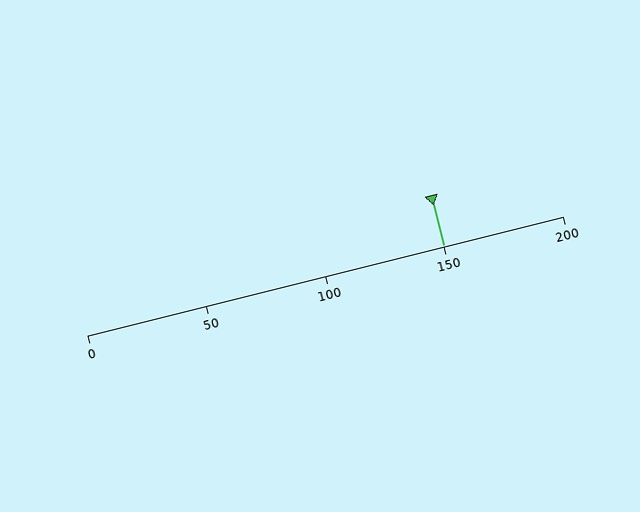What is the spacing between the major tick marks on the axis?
The major ticks are spaced 50 apart.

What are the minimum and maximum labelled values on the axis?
The axis runs from 0 to 200.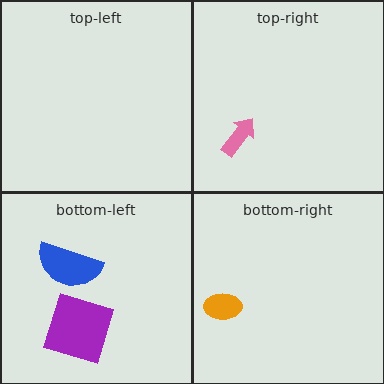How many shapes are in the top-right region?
1.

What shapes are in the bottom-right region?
The orange ellipse.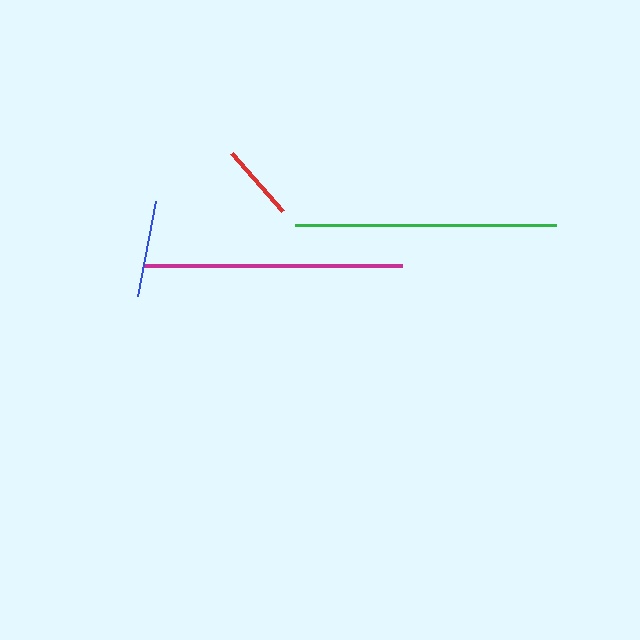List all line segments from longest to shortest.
From longest to shortest: green, magenta, blue, red.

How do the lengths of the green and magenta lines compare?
The green and magenta lines are approximately the same length.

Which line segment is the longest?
The green line is the longest at approximately 261 pixels.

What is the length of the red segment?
The red segment is approximately 77 pixels long.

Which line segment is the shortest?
The red line is the shortest at approximately 77 pixels.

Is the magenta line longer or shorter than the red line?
The magenta line is longer than the red line.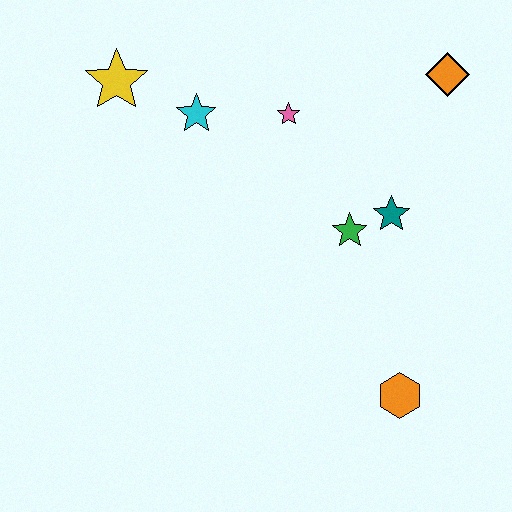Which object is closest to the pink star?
The cyan star is closest to the pink star.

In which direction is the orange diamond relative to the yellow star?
The orange diamond is to the right of the yellow star.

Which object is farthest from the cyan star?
The orange hexagon is farthest from the cyan star.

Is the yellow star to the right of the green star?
No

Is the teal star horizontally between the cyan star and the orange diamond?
Yes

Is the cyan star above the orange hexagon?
Yes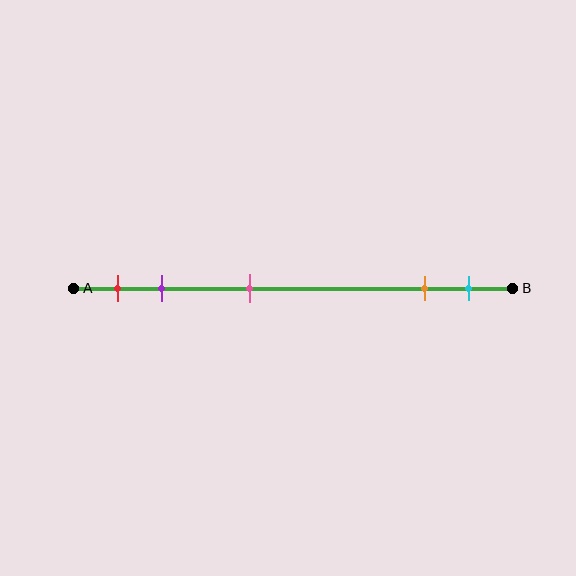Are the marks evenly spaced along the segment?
No, the marks are not evenly spaced.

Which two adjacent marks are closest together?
The orange and cyan marks are the closest adjacent pair.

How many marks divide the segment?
There are 5 marks dividing the segment.